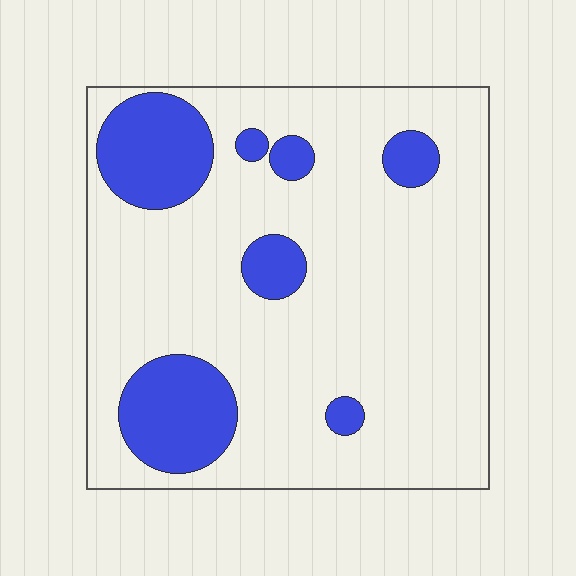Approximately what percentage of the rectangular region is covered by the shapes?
Approximately 20%.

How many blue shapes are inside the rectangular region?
7.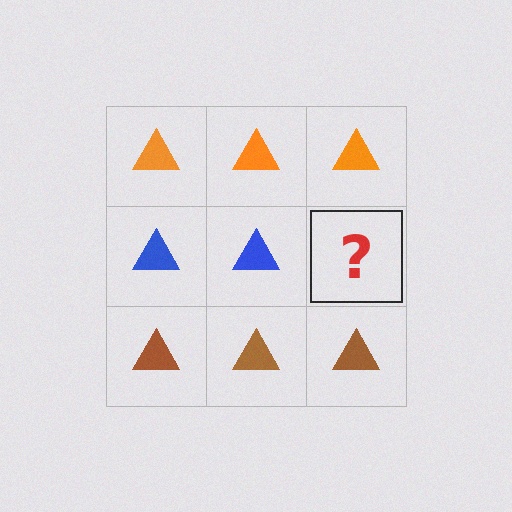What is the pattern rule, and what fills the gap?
The rule is that each row has a consistent color. The gap should be filled with a blue triangle.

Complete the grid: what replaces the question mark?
The question mark should be replaced with a blue triangle.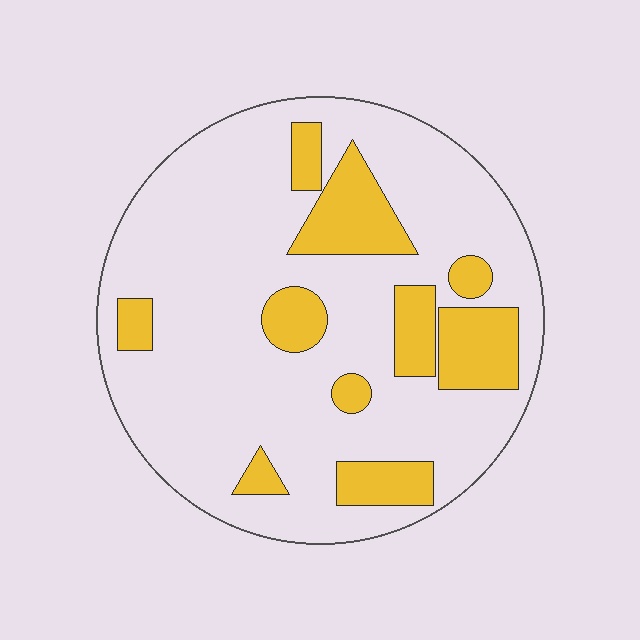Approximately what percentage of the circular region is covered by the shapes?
Approximately 20%.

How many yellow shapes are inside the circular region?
10.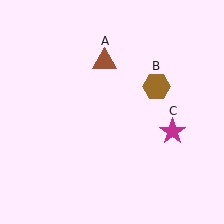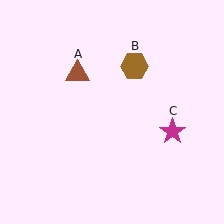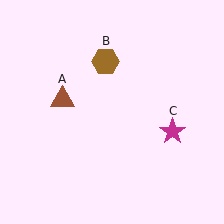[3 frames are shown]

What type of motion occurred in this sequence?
The brown triangle (object A), brown hexagon (object B) rotated counterclockwise around the center of the scene.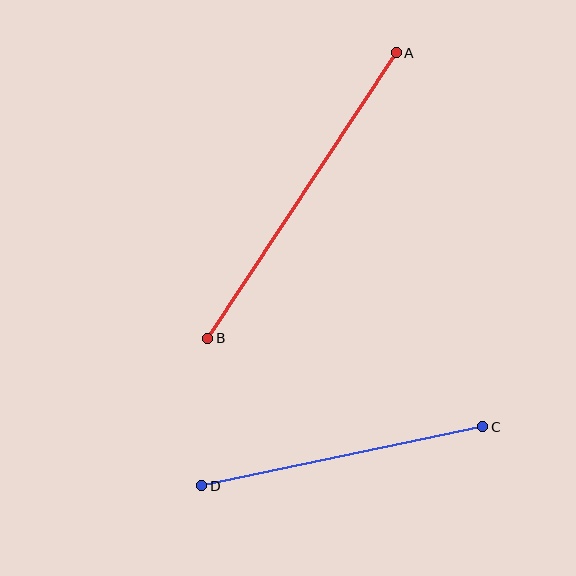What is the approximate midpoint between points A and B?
The midpoint is at approximately (302, 195) pixels.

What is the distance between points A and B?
The distance is approximately 342 pixels.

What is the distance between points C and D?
The distance is approximately 287 pixels.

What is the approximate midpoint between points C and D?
The midpoint is at approximately (342, 456) pixels.